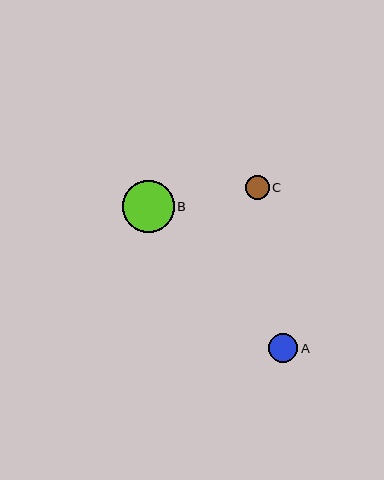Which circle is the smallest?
Circle C is the smallest with a size of approximately 23 pixels.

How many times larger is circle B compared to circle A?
Circle B is approximately 1.8 times the size of circle A.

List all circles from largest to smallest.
From largest to smallest: B, A, C.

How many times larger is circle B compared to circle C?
Circle B is approximately 2.2 times the size of circle C.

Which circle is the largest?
Circle B is the largest with a size of approximately 52 pixels.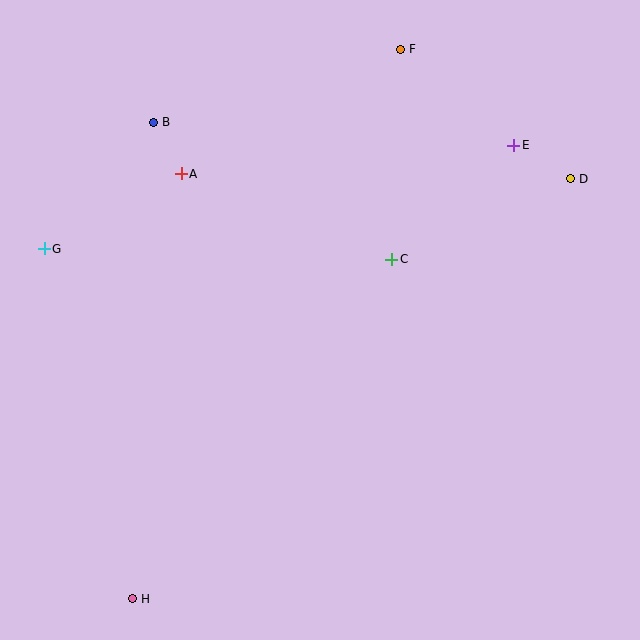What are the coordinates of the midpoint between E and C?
The midpoint between E and C is at (453, 202).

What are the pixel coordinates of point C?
Point C is at (392, 259).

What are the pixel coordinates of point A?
Point A is at (181, 174).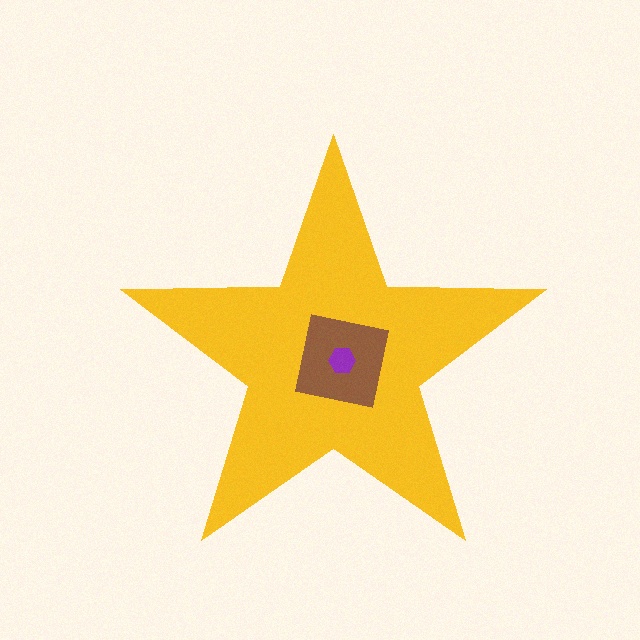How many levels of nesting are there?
3.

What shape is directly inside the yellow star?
The brown square.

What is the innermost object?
The purple hexagon.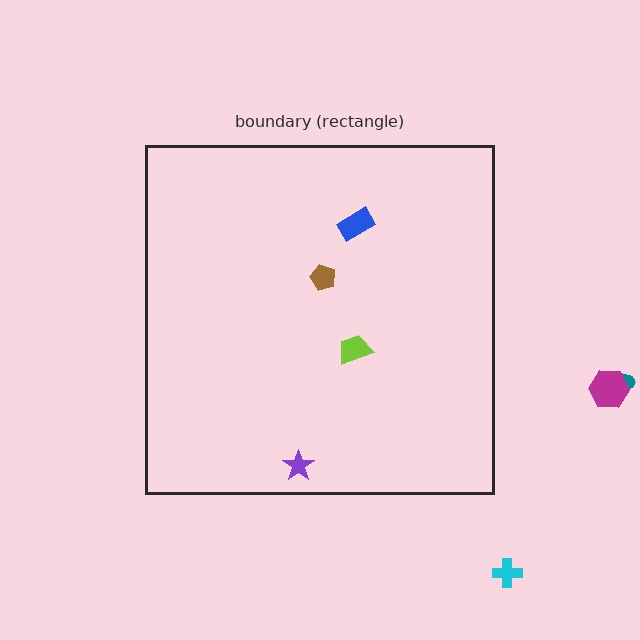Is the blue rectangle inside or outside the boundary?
Inside.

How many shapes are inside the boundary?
4 inside, 3 outside.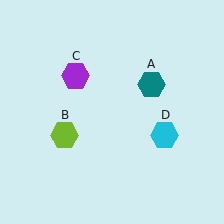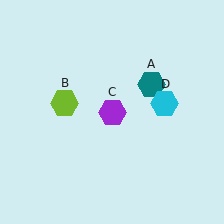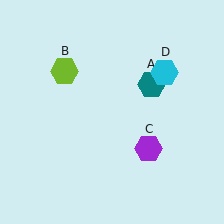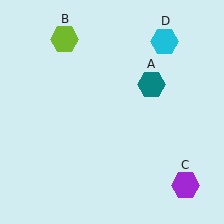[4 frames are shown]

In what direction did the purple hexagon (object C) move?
The purple hexagon (object C) moved down and to the right.